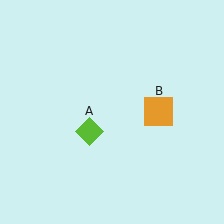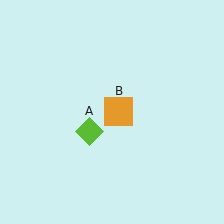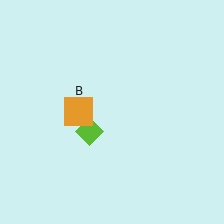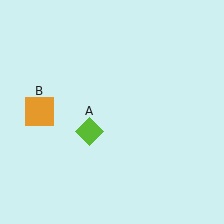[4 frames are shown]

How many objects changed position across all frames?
1 object changed position: orange square (object B).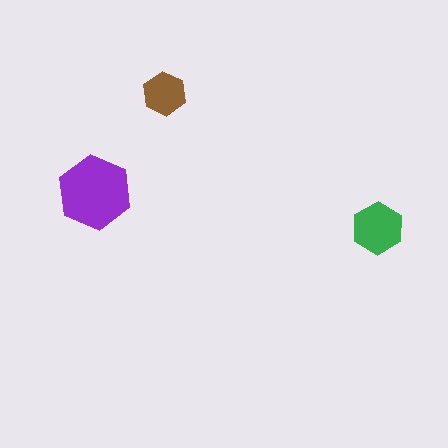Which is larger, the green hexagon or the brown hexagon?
The green one.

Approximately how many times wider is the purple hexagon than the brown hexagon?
About 1.5 times wider.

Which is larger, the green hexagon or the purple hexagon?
The purple one.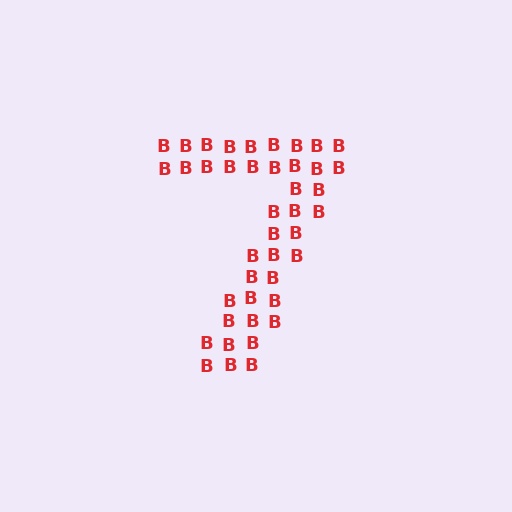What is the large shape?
The large shape is the digit 7.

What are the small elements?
The small elements are letter B's.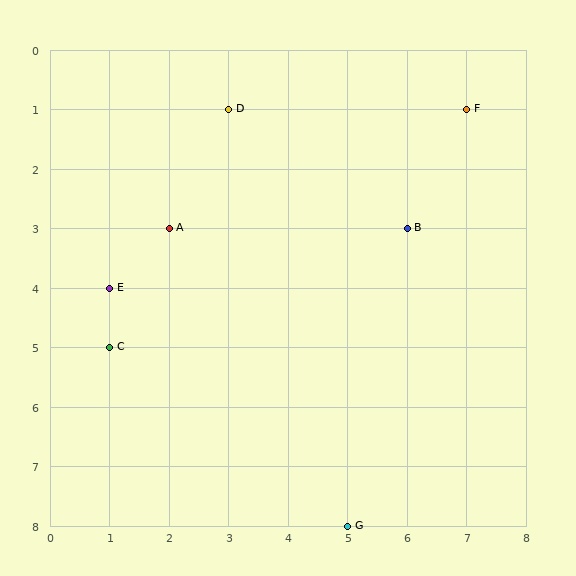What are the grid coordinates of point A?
Point A is at grid coordinates (2, 3).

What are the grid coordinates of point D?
Point D is at grid coordinates (3, 1).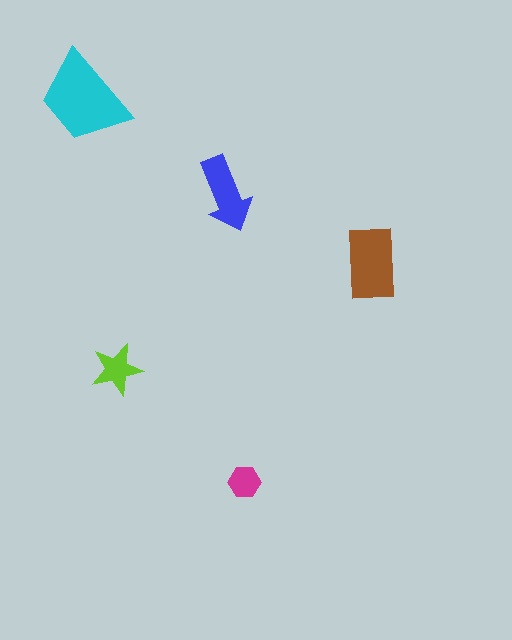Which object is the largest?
The cyan trapezoid.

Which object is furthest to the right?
The brown rectangle is rightmost.